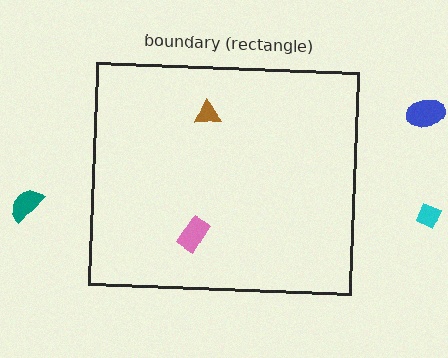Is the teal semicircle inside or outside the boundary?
Outside.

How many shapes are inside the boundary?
2 inside, 3 outside.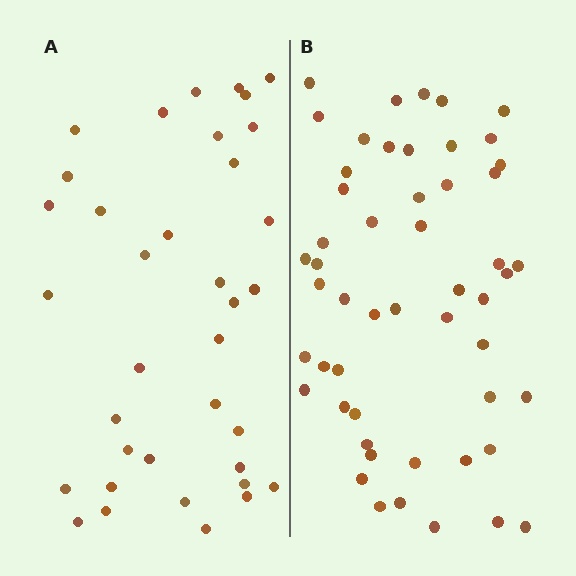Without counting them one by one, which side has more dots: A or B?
Region B (the right region) has more dots.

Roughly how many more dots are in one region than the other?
Region B has approximately 15 more dots than region A.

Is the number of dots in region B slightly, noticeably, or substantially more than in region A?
Region B has noticeably more, but not dramatically so. The ratio is roughly 1.4 to 1.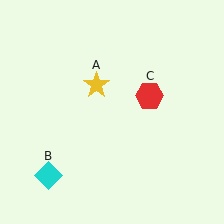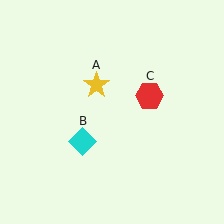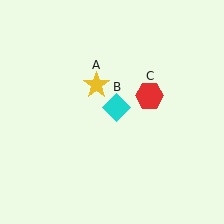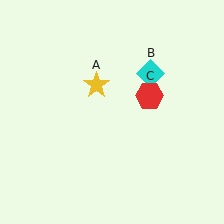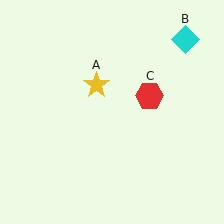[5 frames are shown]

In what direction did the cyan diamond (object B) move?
The cyan diamond (object B) moved up and to the right.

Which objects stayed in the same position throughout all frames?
Yellow star (object A) and red hexagon (object C) remained stationary.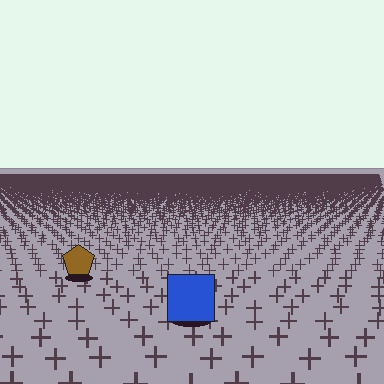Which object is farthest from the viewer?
The brown pentagon is farthest from the viewer. It appears smaller and the ground texture around it is denser.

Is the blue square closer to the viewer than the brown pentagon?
Yes. The blue square is closer — you can tell from the texture gradient: the ground texture is coarser near it.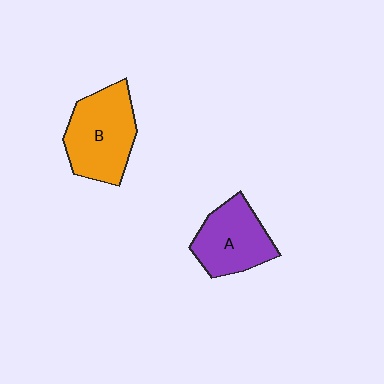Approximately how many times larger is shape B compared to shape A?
Approximately 1.2 times.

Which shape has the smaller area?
Shape A (purple).